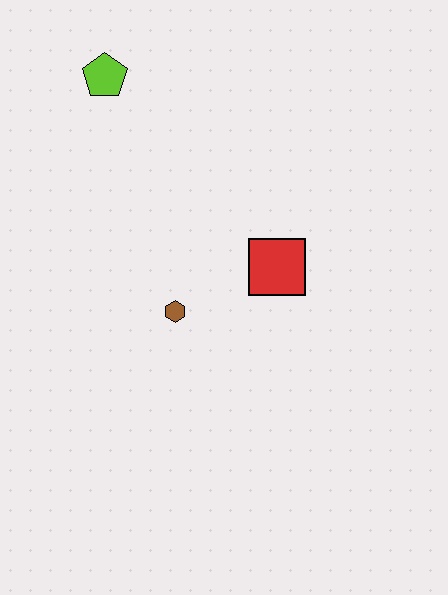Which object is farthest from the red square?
The lime pentagon is farthest from the red square.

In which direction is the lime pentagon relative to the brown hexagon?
The lime pentagon is above the brown hexagon.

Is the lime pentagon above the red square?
Yes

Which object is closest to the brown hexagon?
The red square is closest to the brown hexagon.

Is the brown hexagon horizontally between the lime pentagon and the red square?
Yes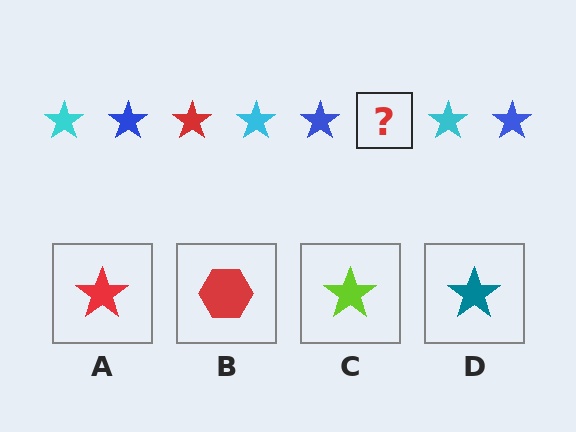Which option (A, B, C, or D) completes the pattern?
A.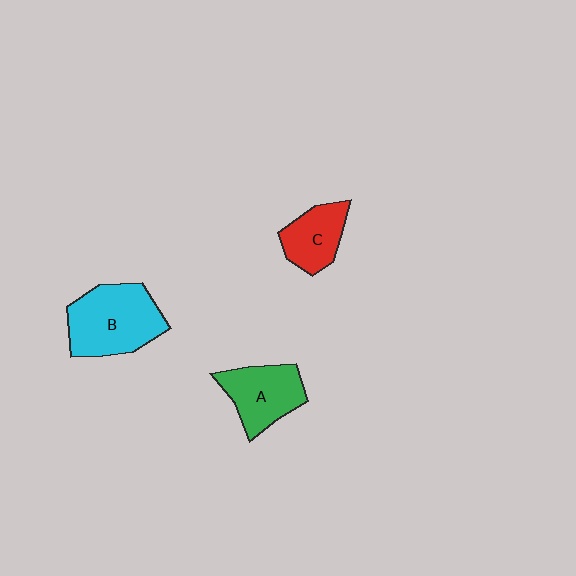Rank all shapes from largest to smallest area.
From largest to smallest: B (cyan), A (green), C (red).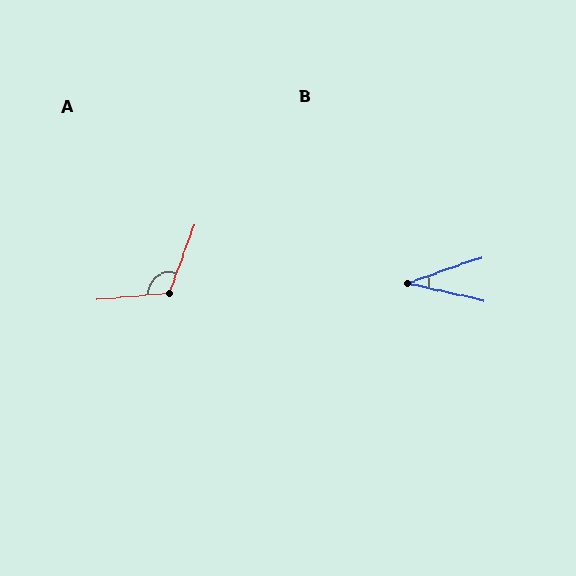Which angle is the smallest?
B, at approximately 32 degrees.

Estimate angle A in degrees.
Approximately 115 degrees.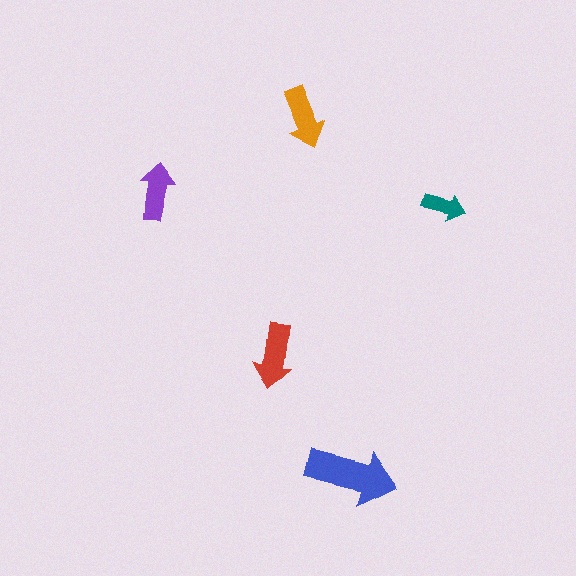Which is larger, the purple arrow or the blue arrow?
The blue one.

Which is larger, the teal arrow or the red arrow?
The red one.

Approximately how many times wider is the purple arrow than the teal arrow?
About 1.5 times wider.